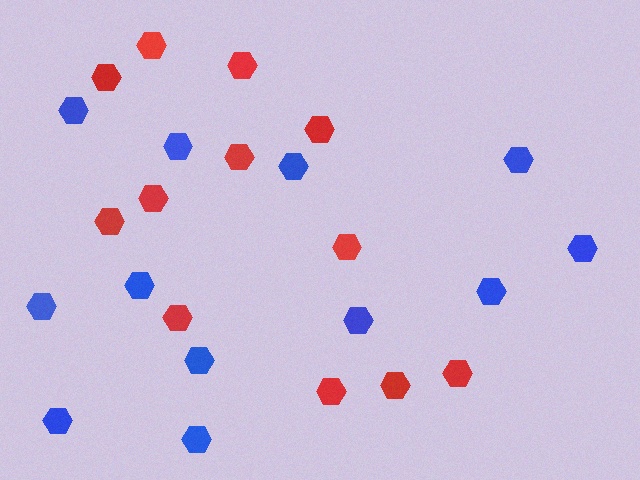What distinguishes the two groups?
There are 2 groups: one group of red hexagons (12) and one group of blue hexagons (12).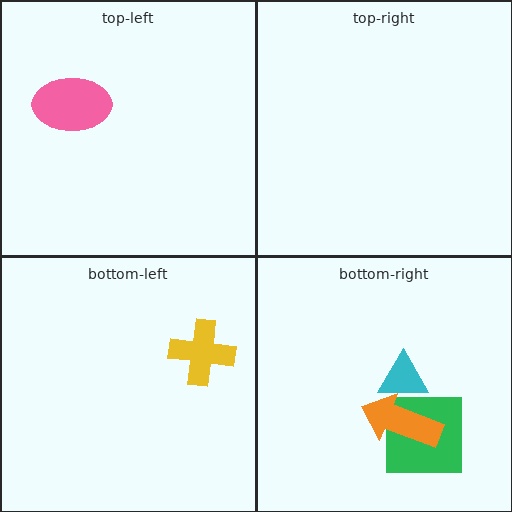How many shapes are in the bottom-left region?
1.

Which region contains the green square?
The bottom-right region.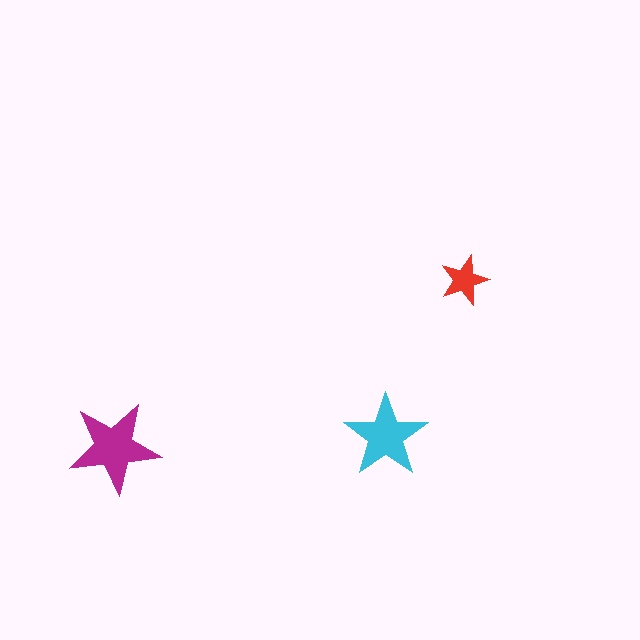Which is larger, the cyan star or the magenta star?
The magenta one.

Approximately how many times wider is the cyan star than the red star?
About 1.5 times wider.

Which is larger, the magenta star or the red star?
The magenta one.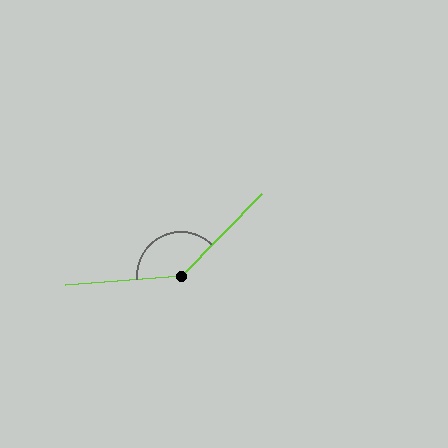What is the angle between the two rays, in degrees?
Approximately 139 degrees.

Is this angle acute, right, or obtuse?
It is obtuse.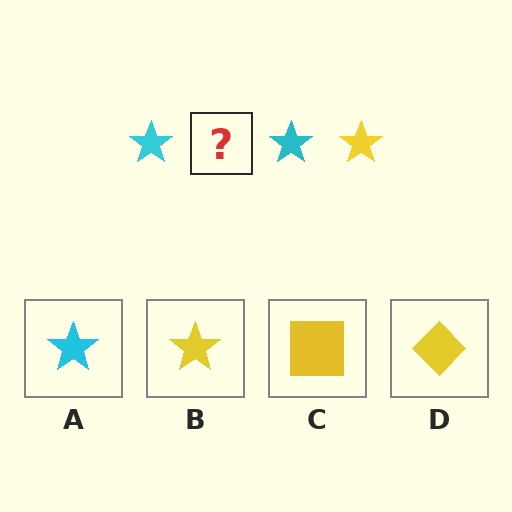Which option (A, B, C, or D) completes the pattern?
B.